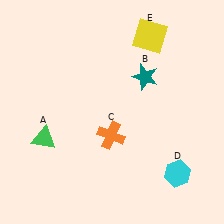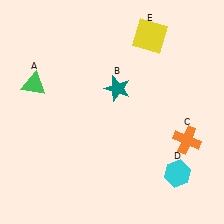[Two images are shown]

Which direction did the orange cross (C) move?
The orange cross (C) moved right.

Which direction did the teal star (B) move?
The teal star (B) moved left.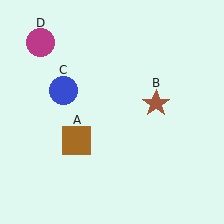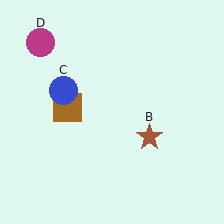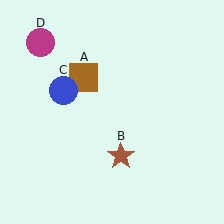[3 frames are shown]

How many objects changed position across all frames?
2 objects changed position: brown square (object A), brown star (object B).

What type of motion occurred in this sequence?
The brown square (object A), brown star (object B) rotated clockwise around the center of the scene.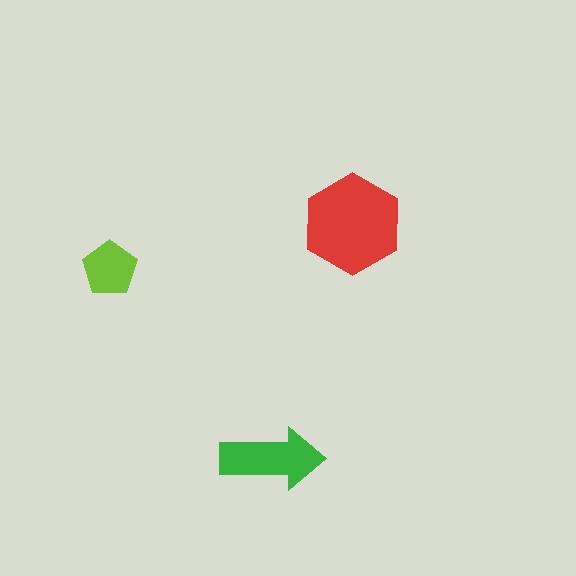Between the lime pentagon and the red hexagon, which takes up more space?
The red hexagon.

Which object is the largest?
The red hexagon.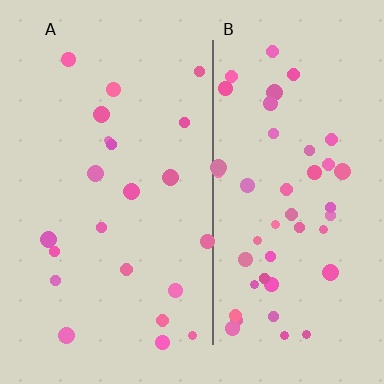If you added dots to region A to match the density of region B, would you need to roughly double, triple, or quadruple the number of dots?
Approximately double.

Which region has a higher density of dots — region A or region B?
B (the right).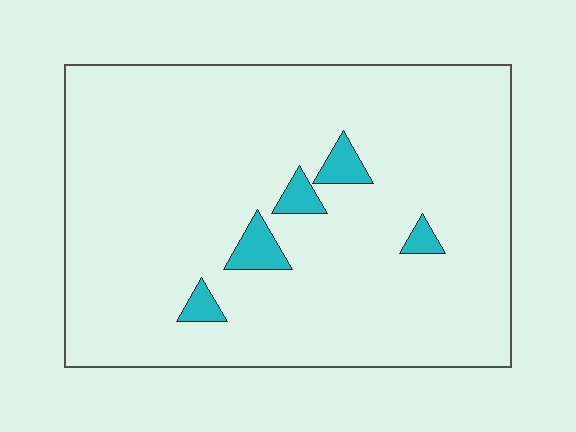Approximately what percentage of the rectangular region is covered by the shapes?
Approximately 5%.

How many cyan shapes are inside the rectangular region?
5.